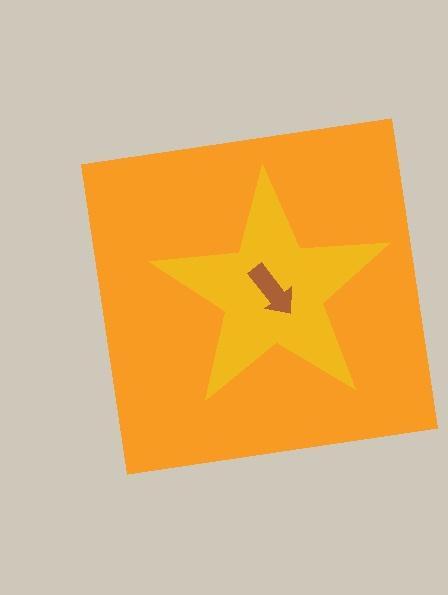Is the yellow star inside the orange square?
Yes.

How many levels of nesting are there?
3.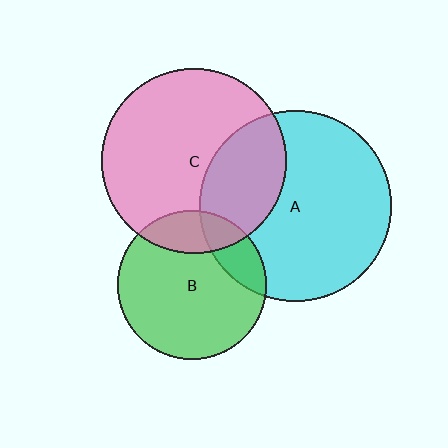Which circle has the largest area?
Circle A (cyan).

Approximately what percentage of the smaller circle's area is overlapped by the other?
Approximately 15%.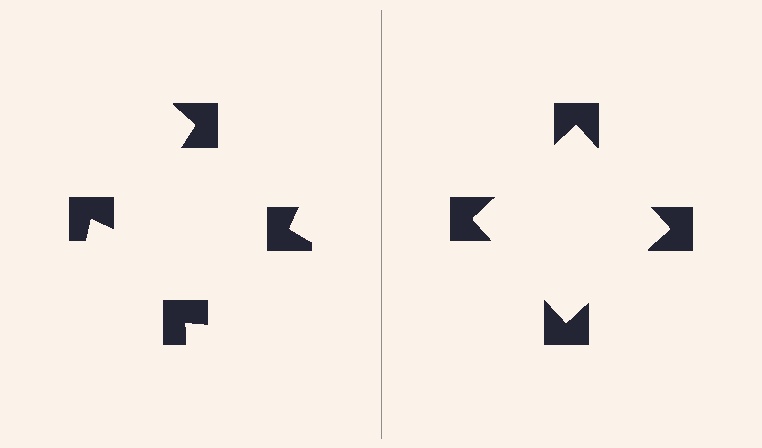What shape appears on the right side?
An illusory square.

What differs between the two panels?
The notched squares are positioned identically on both sides; only the wedge orientations differ. On the right they align to a square; on the left they are misaligned.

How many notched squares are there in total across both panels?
8 — 4 on each side.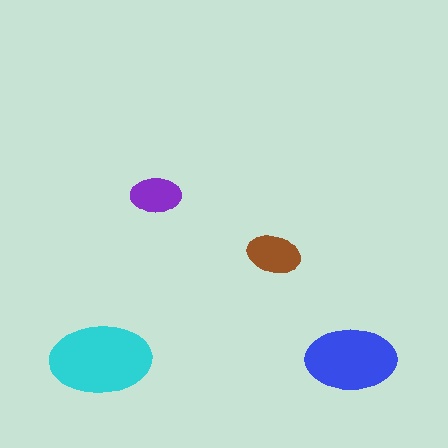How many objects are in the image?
There are 4 objects in the image.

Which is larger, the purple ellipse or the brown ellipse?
The brown one.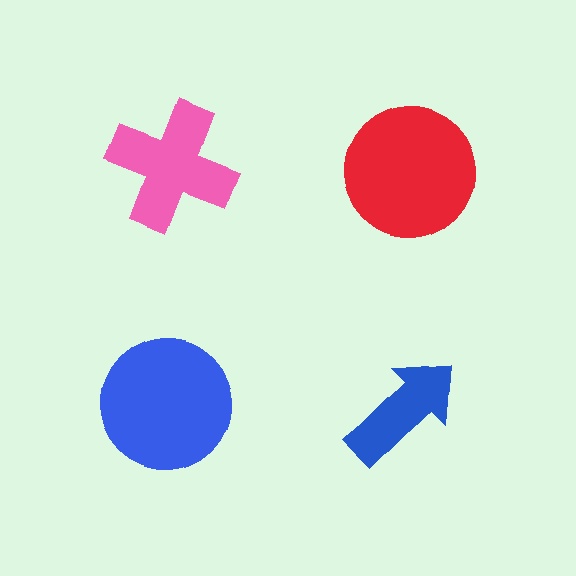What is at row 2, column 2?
A blue arrow.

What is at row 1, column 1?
A pink cross.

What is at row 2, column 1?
A blue circle.